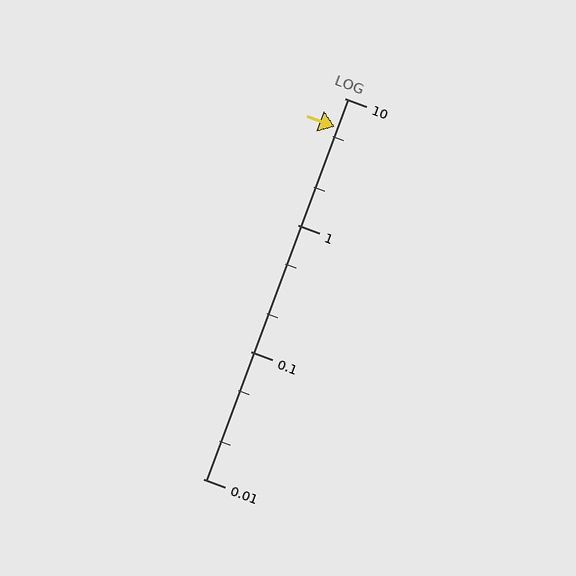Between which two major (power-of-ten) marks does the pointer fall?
The pointer is between 1 and 10.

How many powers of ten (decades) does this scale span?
The scale spans 3 decades, from 0.01 to 10.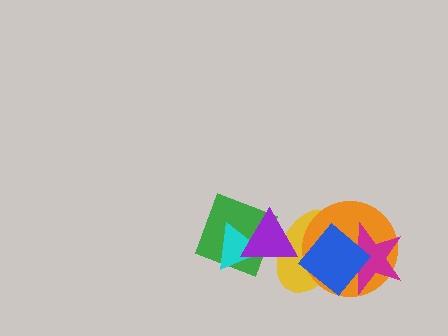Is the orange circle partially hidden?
Yes, it is partially covered by another shape.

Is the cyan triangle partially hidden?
Yes, it is partially covered by another shape.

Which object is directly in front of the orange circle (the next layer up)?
The magenta star is directly in front of the orange circle.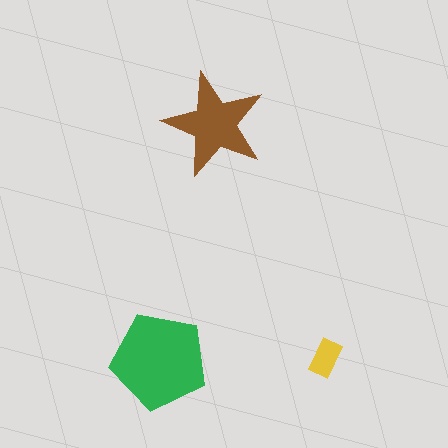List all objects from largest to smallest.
The green pentagon, the brown star, the yellow rectangle.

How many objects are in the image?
There are 3 objects in the image.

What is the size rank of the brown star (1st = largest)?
2nd.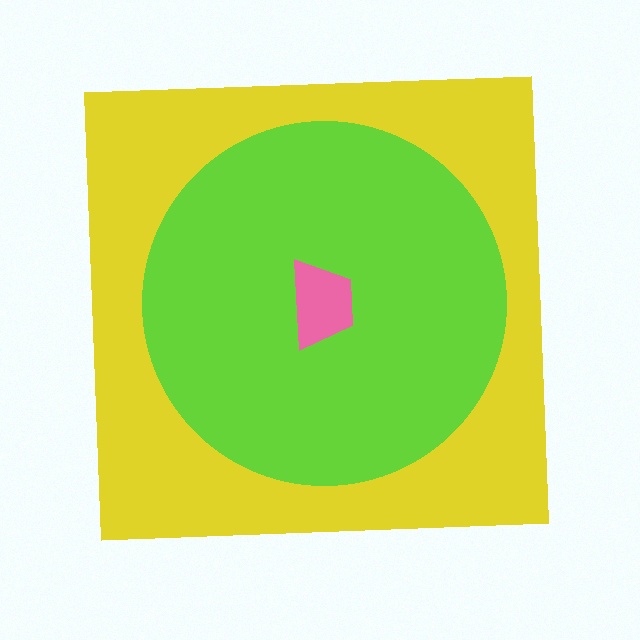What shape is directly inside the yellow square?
The lime circle.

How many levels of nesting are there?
3.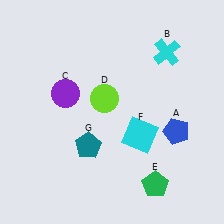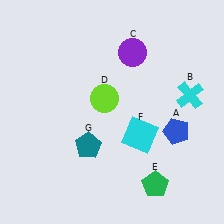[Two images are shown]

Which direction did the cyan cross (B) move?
The cyan cross (B) moved down.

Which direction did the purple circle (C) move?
The purple circle (C) moved right.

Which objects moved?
The objects that moved are: the cyan cross (B), the purple circle (C).